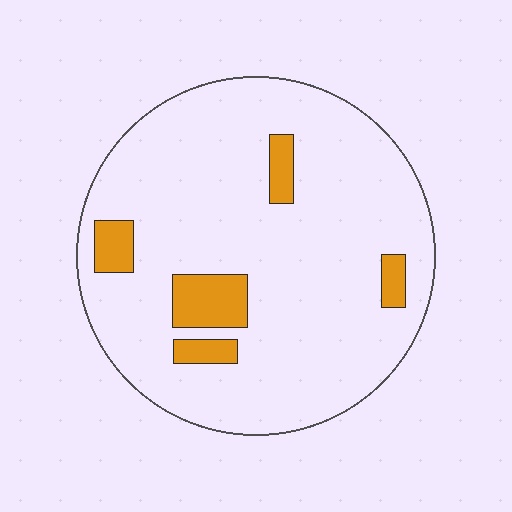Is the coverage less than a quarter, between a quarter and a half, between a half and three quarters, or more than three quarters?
Less than a quarter.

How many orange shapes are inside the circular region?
5.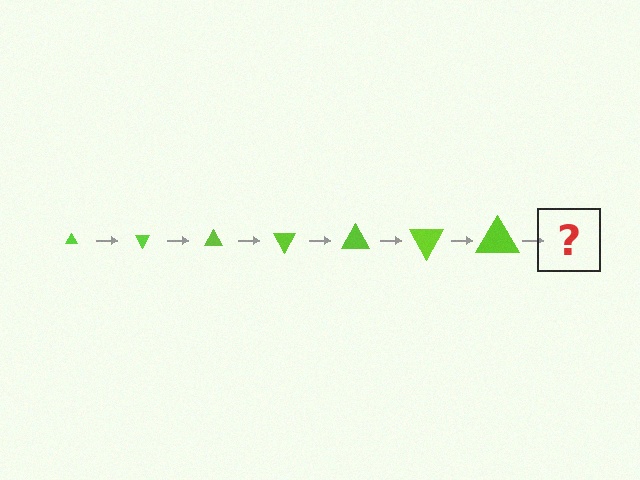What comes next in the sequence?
The next element should be a triangle, larger than the previous one and rotated 420 degrees from the start.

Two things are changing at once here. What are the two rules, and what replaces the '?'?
The two rules are that the triangle grows larger each step and it rotates 60 degrees each step. The '?' should be a triangle, larger than the previous one and rotated 420 degrees from the start.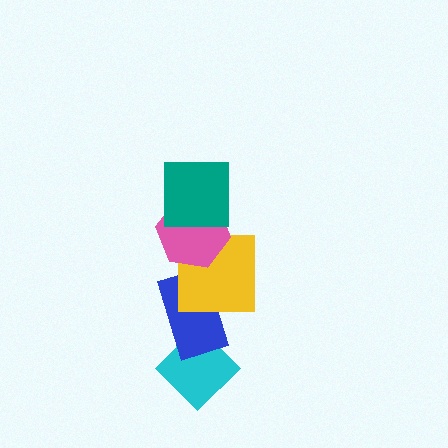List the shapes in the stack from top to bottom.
From top to bottom: the teal square, the pink hexagon, the yellow square, the blue rectangle, the cyan diamond.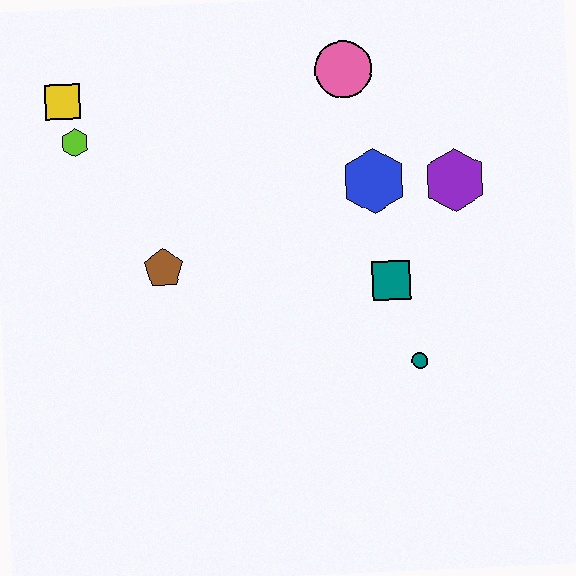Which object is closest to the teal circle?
The teal square is closest to the teal circle.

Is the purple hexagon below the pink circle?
Yes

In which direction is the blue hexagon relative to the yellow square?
The blue hexagon is to the right of the yellow square.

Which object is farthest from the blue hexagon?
The yellow square is farthest from the blue hexagon.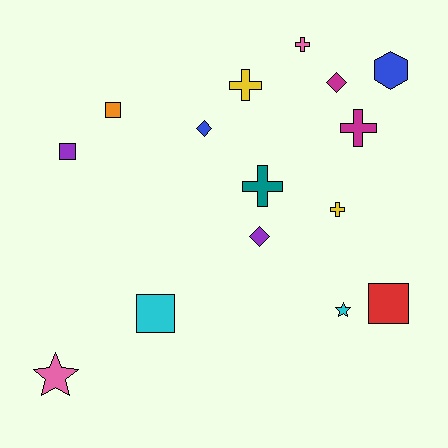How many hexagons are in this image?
There is 1 hexagon.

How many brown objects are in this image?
There are no brown objects.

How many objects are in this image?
There are 15 objects.